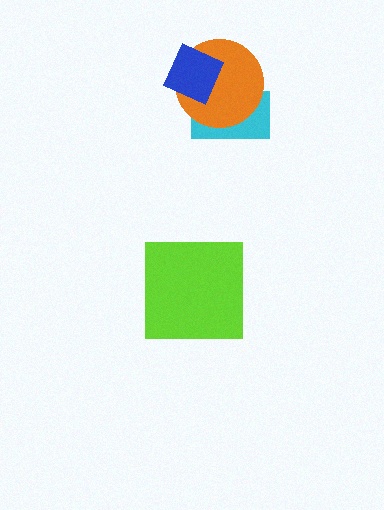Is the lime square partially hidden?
No, no other shape covers it.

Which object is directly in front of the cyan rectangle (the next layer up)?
The orange circle is directly in front of the cyan rectangle.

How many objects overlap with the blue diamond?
2 objects overlap with the blue diamond.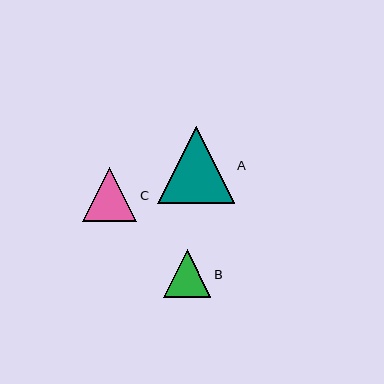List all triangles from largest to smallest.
From largest to smallest: A, C, B.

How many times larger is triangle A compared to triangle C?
Triangle A is approximately 1.4 times the size of triangle C.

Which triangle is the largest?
Triangle A is the largest with a size of approximately 77 pixels.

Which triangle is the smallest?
Triangle B is the smallest with a size of approximately 47 pixels.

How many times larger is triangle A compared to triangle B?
Triangle A is approximately 1.6 times the size of triangle B.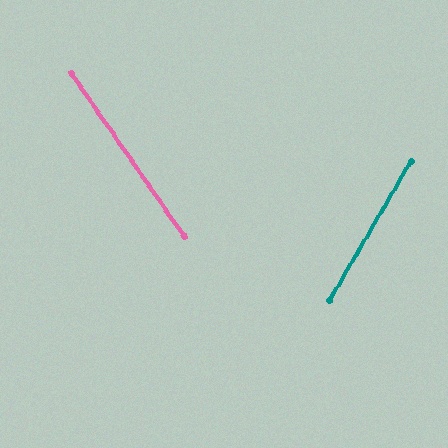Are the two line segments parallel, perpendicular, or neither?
Neither parallel nor perpendicular — they differ by about 65°.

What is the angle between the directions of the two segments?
Approximately 65 degrees.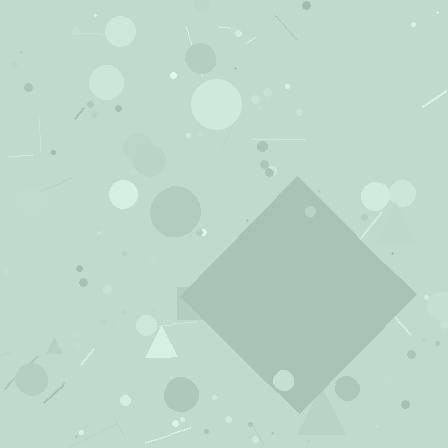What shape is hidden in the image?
A diamond is hidden in the image.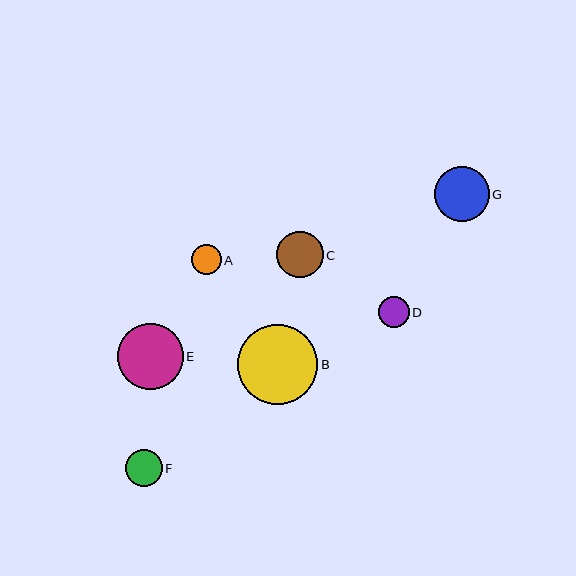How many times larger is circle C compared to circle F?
Circle C is approximately 1.3 times the size of circle F.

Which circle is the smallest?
Circle A is the smallest with a size of approximately 30 pixels.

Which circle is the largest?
Circle B is the largest with a size of approximately 80 pixels.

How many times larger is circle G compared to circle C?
Circle G is approximately 1.2 times the size of circle C.